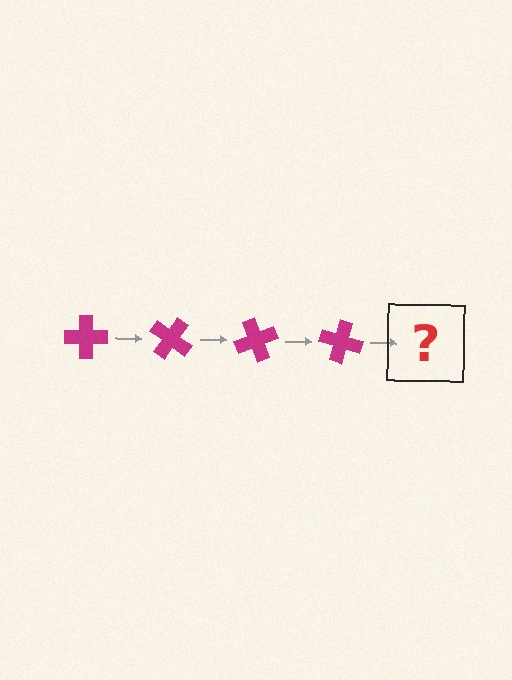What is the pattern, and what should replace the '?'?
The pattern is that the cross rotates 35 degrees each step. The '?' should be a magenta cross rotated 140 degrees.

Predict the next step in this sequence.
The next step is a magenta cross rotated 140 degrees.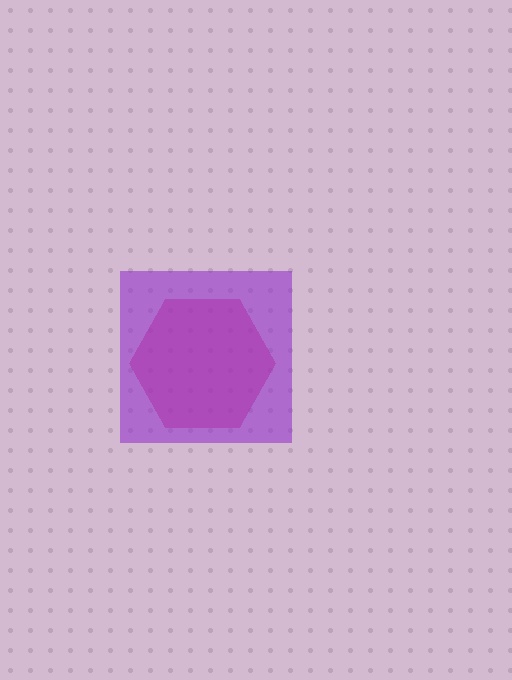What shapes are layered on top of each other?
The layered shapes are: a magenta hexagon, a purple square.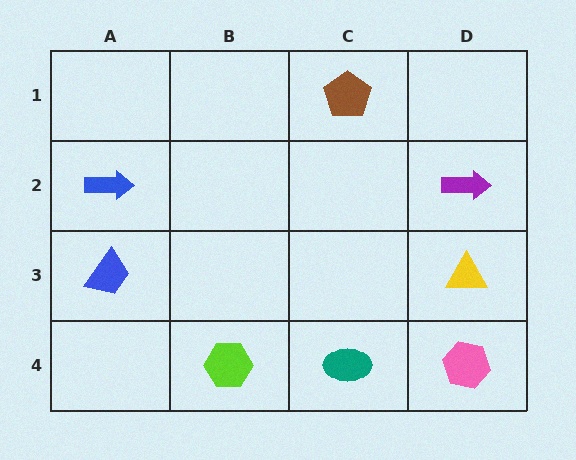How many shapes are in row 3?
2 shapes.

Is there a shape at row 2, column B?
No, that cell is empty.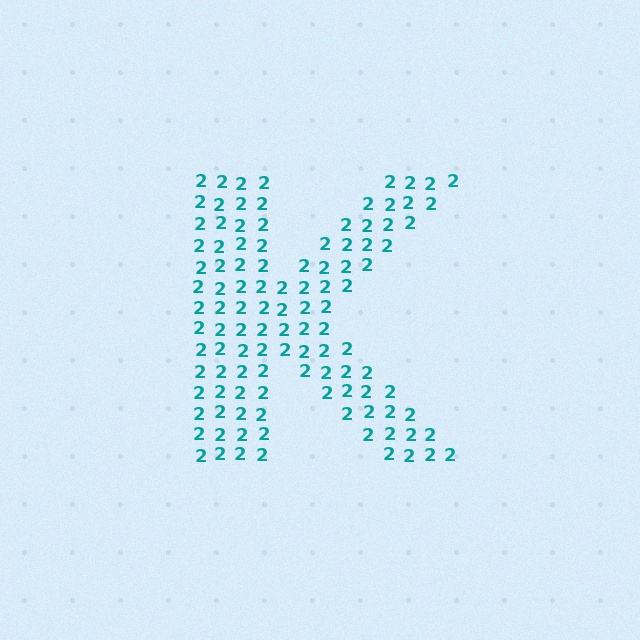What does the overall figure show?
The overall figure shows the letter K.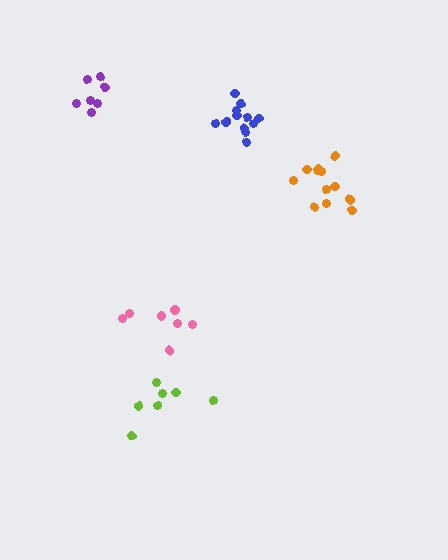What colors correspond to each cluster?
The clusters are colored: blue, pink, purple, orange, lime.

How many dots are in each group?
Group 1: 12 dots, Group 2: 7 dots, Group 3: 7 dots, Group 4: 12 dots, Group 5: 7 dots (45 total).